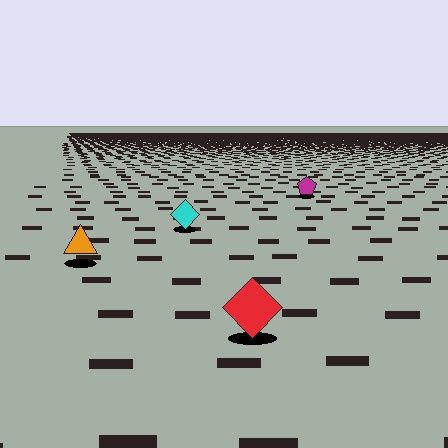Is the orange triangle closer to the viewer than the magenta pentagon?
Yes. The orange triangle is closer — you can tell from the texture gradient: the ground texture is coarser near it.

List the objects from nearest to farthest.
From nearest to farthest: the red diamond, the orange triangle, the cyan diamond, the magenta pentagon.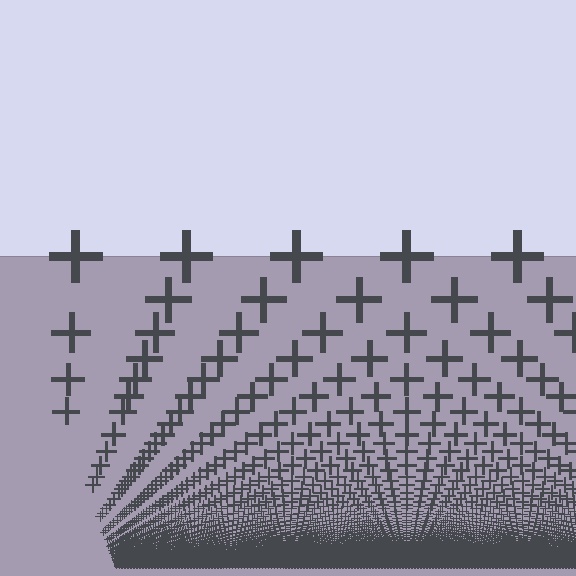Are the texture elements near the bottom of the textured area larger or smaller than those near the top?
Smaller. The gradient is inverted — elements near the bottom are smaller and denser.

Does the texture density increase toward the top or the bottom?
Density increases toward the bottom.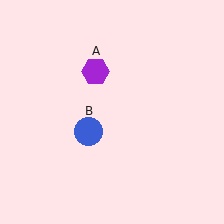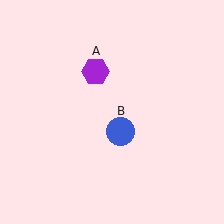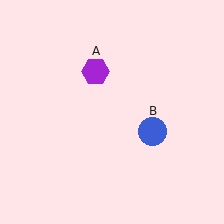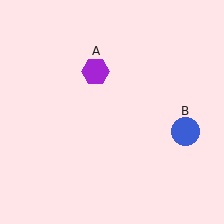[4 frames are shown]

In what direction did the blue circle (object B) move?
The blue circle (object B) moved right.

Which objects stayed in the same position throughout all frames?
Purple hexagon (object A) remained stationary.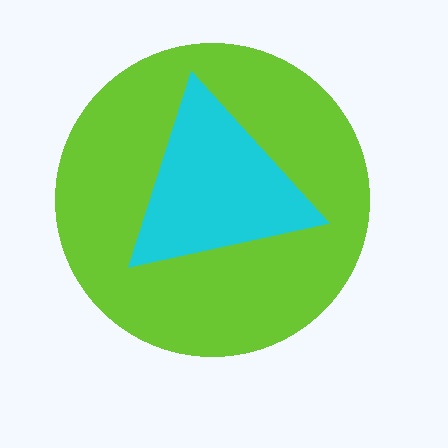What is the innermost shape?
The cyan triangle.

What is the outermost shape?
The lime circle.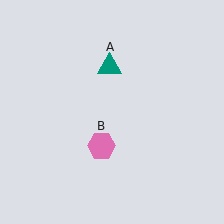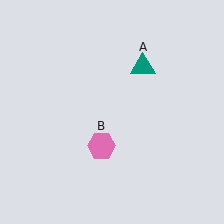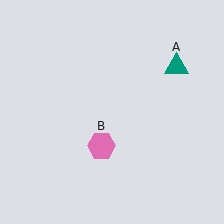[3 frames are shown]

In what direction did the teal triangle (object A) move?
The teal triangle (object A) moved right.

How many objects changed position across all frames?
1 object changed position: teal triangle (object A).